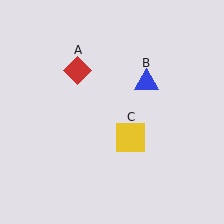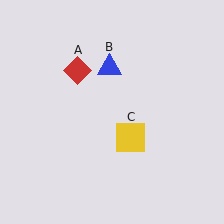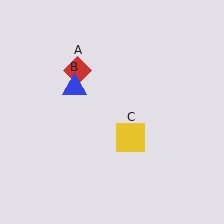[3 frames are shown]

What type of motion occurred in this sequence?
The blue triangle (object B) rotated counterclockwise around the center of the scene.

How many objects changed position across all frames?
1 object changed position: blue triangle (object B).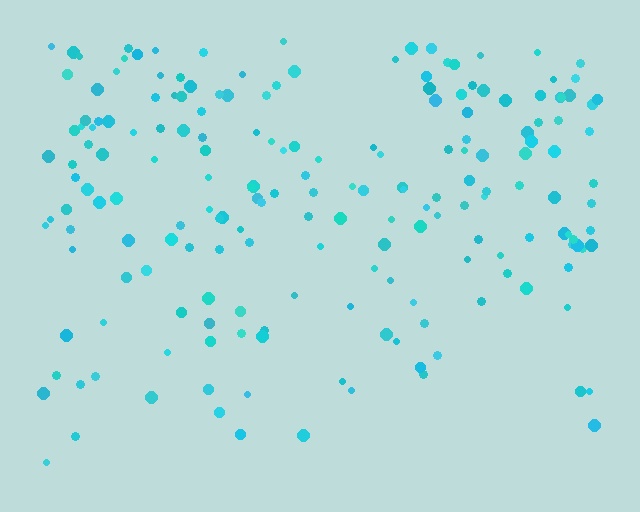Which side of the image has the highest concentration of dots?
The top.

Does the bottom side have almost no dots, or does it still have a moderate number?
Still a moderate number, just noticeably fewer than the top.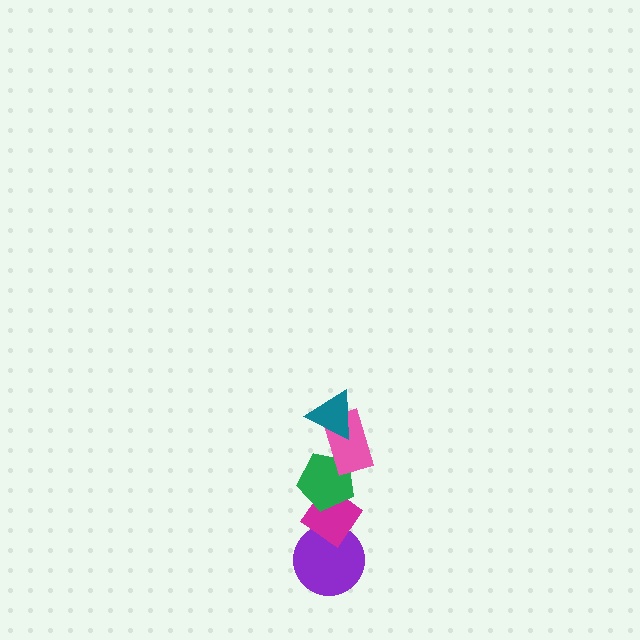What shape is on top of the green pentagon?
The pink rectangle is on top of the green pentagon.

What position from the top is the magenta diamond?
The magenta diamond is 4th from the top.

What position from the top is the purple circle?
The purple circle is 5th from the top.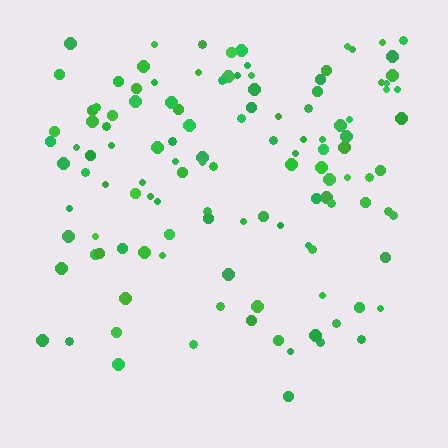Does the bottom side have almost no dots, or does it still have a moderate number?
Still a moderate number, just noticeably fewer than the top.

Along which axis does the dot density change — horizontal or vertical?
Vertical.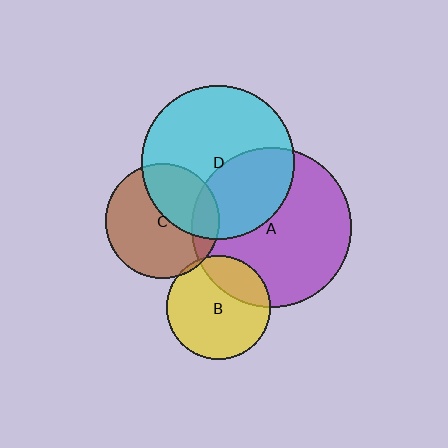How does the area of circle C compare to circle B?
Approximately 1.2 times.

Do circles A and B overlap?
Yes.